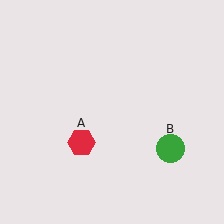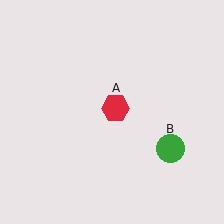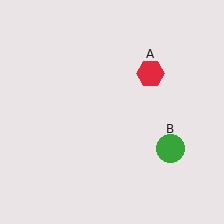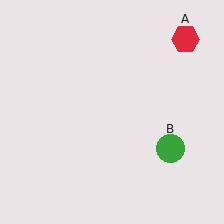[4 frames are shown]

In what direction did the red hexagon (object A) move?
The red hexagon (object A) moved up and to the right.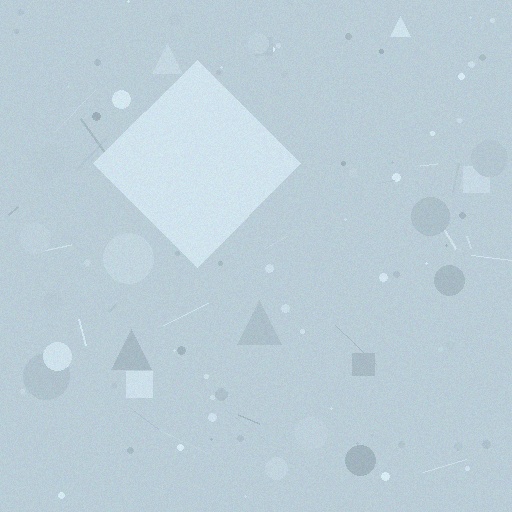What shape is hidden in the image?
A diamond is hidden in the image.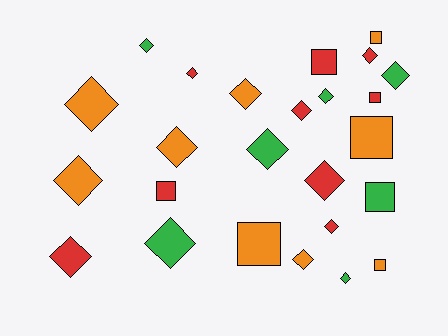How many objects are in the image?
There are 25 objects.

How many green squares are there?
There is 1 green square.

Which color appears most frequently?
Orange, with 9 objects.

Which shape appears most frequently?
Diamond, with 17 objects.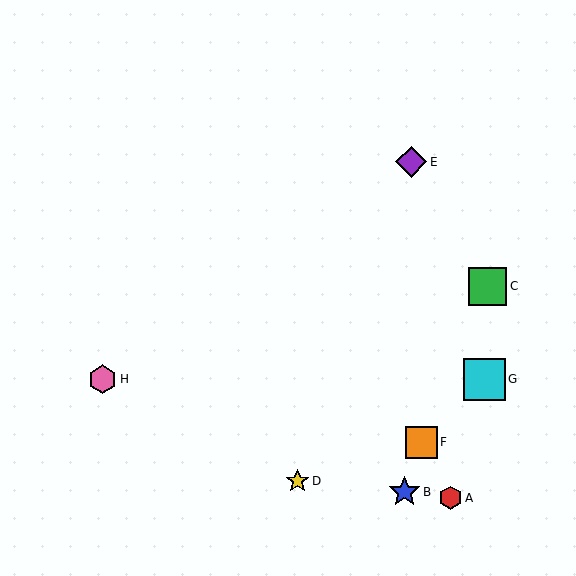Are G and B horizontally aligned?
No, G is at y≈379 and B is at y≈492.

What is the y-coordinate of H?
Object H is at y≈379.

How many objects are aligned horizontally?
2 objects (G, H) are aligned horizontally.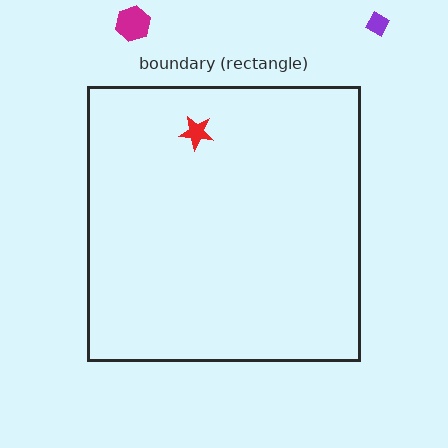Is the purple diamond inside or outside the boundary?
Outside.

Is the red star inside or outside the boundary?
Inside.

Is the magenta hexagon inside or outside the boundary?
Outside.